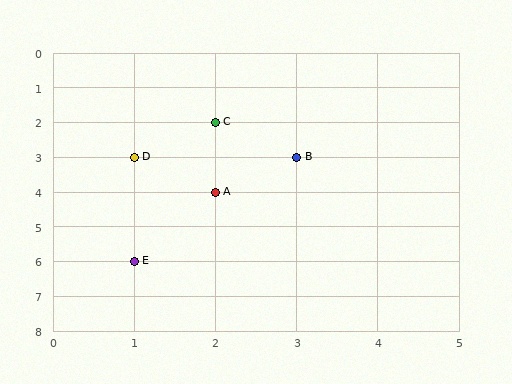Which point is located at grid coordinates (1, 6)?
Point E is at (1, 6).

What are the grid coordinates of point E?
Point E is at grid coordinates (1, 6).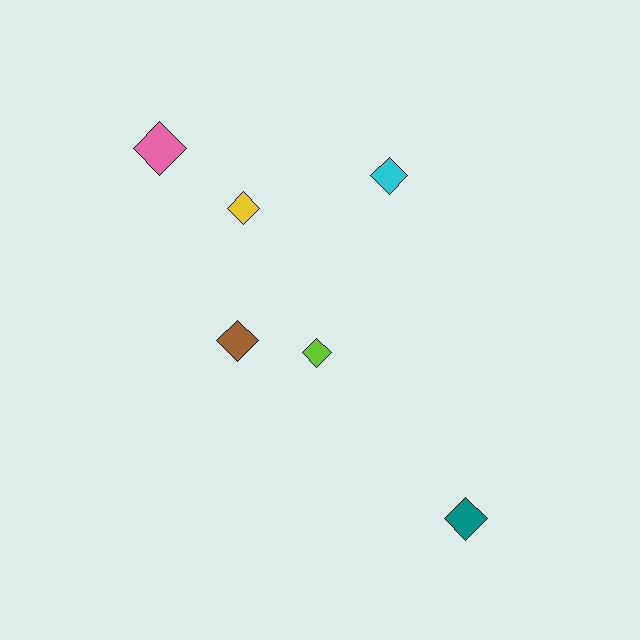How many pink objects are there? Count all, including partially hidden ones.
There is 1 pink object.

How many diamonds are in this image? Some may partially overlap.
There are 6 diamonds.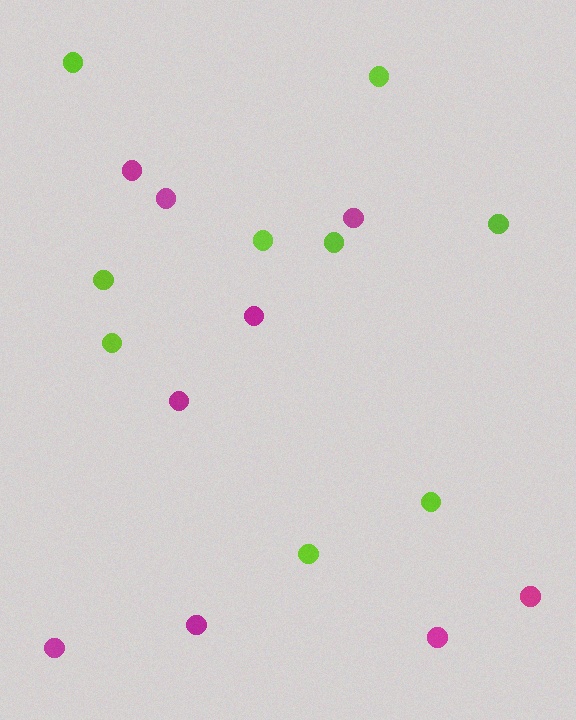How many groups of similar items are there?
There are 2 groups: one group of magenta circles (9) and one group of lime circles (9).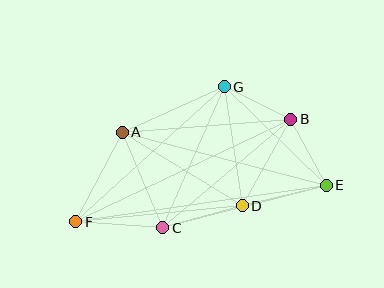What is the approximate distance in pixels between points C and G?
The distance between C and G is approximately 154 pixels.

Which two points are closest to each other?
Points B and G are closest to each other.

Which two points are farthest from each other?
Points E and F are farthest from each other.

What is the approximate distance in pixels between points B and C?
The distance between B and C is approximately 168 pixels.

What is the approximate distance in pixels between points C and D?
The distance between C and D is approximately 82 pixels.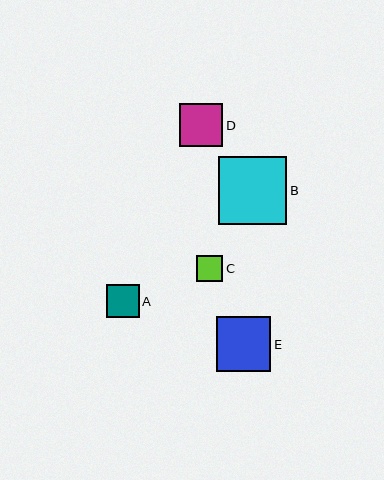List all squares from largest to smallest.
From largest to smallest: B, E, D, A, C.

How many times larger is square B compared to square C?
Square B is approximately 2.6 times the size of square C.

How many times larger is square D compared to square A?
Square D is approximately 1.3 times the size of square A.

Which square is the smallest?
Square C is the smallest with a size of approximately 26 pixels.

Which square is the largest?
Square B is the largest with a size of approximately 68 pixels.